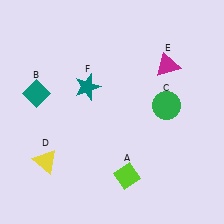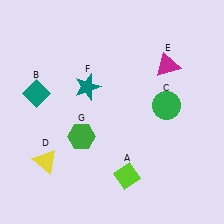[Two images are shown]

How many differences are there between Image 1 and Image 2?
There is 1 difference between the two images.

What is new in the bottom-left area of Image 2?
A green hexagon (G) was added in the bottom-left area of Image 2.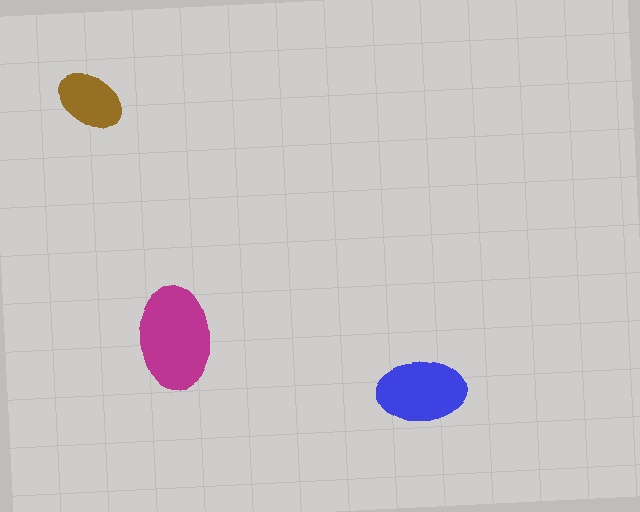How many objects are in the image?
There are 3 objects in the image.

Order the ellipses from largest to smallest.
the magenta one, the blue one, the brown one.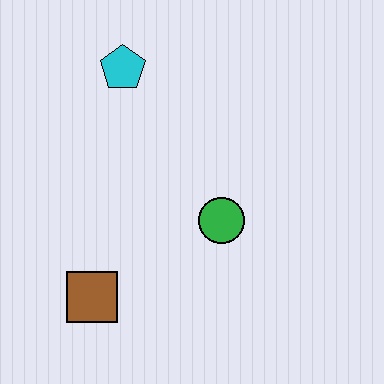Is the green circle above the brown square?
Yes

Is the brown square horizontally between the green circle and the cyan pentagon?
No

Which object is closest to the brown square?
The green circle is closest to the brown square.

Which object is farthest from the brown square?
The cyan pentagon is farthest from the brown square.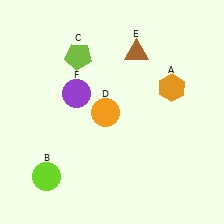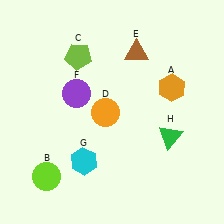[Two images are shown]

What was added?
A cyan hexagon (G), a green triangle (H) were added in Image 2.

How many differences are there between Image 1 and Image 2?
There are 2 differences between the two images.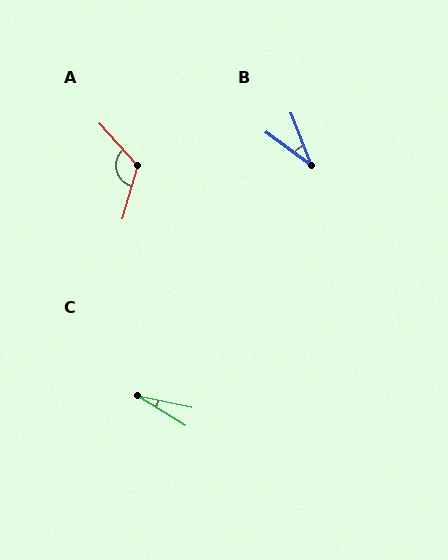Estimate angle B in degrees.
Approximately 32 degrees.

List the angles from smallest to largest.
C (19°), B (32°), A (121°).